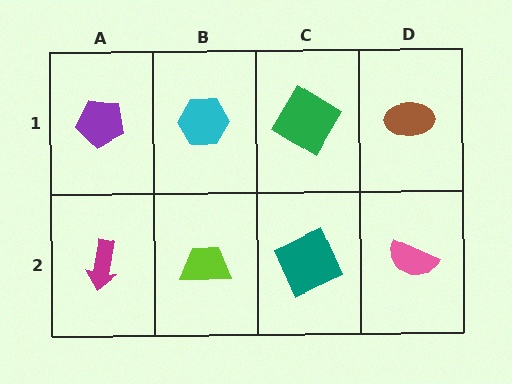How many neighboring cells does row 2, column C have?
3.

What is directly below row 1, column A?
A magenta arrow.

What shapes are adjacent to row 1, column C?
A teal square (row 2, column C), a cyan hexagon (row 1, column B), a brown ellipse (row 1, column D).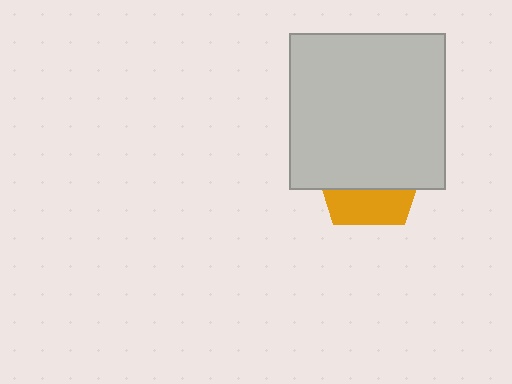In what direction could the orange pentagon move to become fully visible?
The orange pentagon could move down. That would shift it out from behind the light gray square entirely.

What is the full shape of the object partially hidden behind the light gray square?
The partially hidden object is an orange pentagon.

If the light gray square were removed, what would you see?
You would see the complete orange pentagon.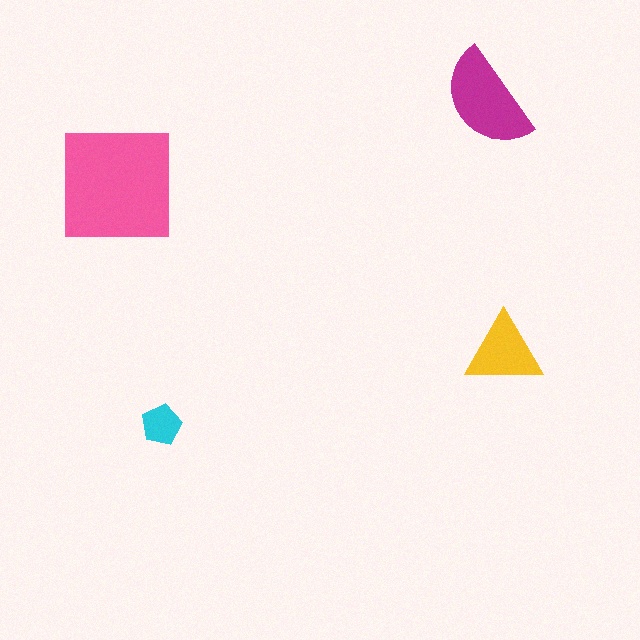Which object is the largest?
The pink square.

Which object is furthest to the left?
The pink square is leftmost.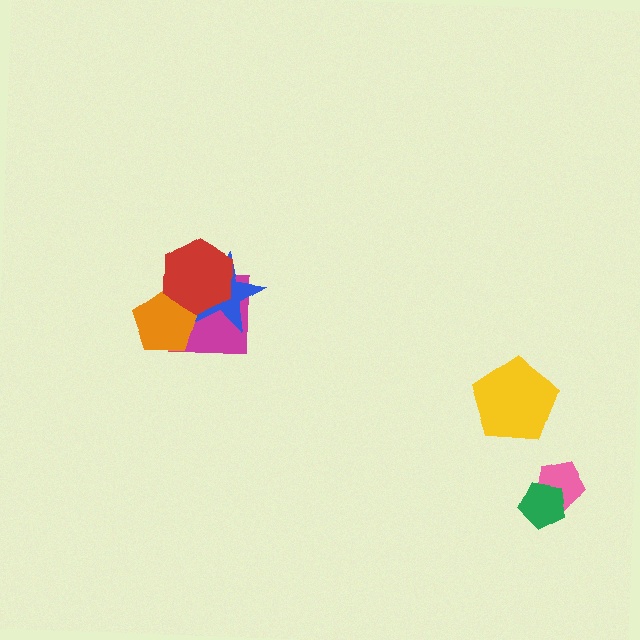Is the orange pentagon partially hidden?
Yes, it is partially covered by another shape.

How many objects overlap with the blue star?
3 objects overlap with the blue star.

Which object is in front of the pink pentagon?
The green pentagon is in front of the pink pentagon.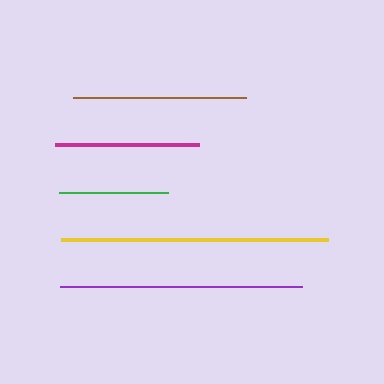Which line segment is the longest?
The yellow line is the longest at approximately 267 pixels.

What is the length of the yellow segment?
The yellow segment is approximately 267 pixels long.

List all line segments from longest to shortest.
From longest to shortest: yellow, purple, brown, magenta, green.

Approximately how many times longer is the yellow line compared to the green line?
The yellow line is approximately 2.4 times the length of the green line.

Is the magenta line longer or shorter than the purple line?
The purple line is longer than the magenta line.